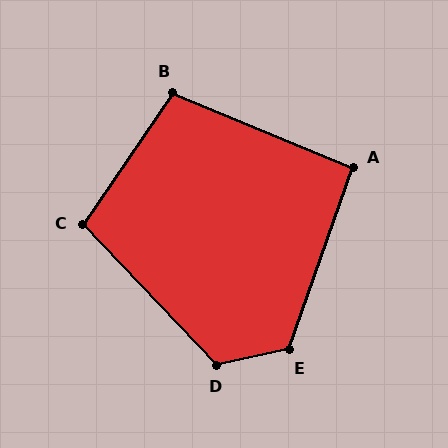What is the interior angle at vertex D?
Approximately 121 degrees (obtuse).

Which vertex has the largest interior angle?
E, at approximately 122 degrees.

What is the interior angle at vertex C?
Approximately 102 degrees (obtuse).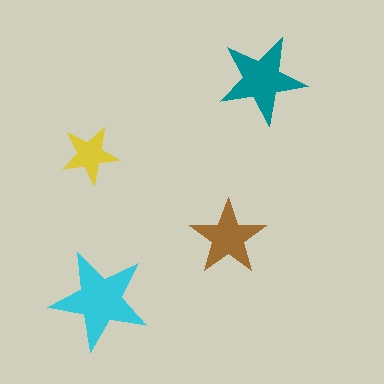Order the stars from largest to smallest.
the cyan one, the teal one, the brown one, the yellow one.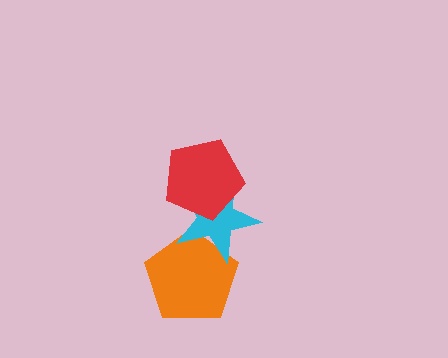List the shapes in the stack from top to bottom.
From top to bottom: the red pentagon, the cyan star, the orange pentagon.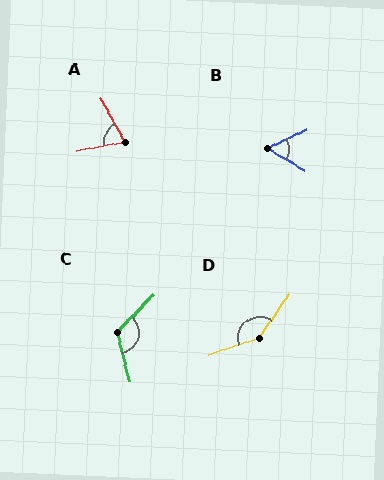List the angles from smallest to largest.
B (56°), A (71°), C (122°), D (143°).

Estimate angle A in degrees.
Approximately 71 degrees.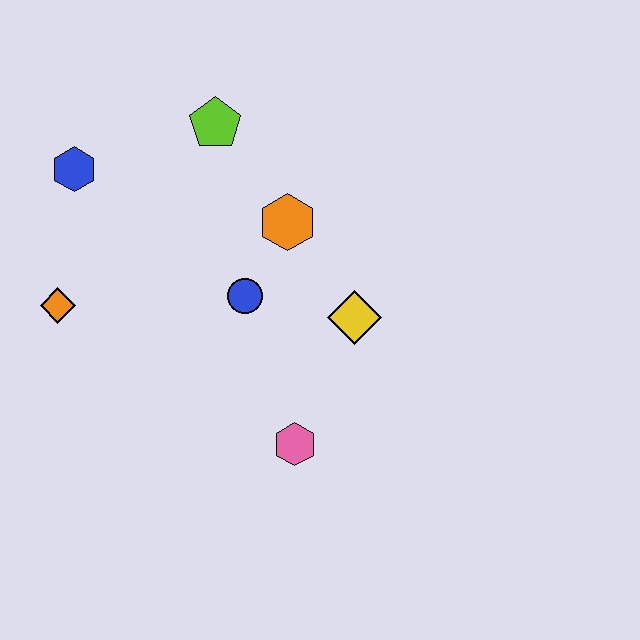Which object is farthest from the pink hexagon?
The blue hexagon is farthest from the pink hexagon.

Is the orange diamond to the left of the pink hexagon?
Yes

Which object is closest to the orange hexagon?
The blue circle is closest to the orange hexagon.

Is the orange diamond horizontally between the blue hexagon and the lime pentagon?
No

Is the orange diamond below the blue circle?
Yes